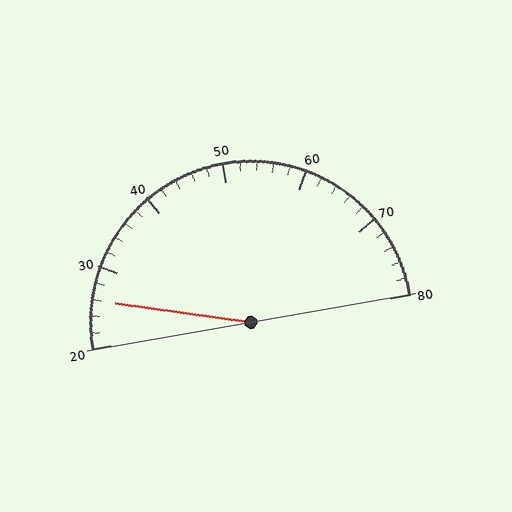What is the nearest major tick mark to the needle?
The nearest major tick mark is 30.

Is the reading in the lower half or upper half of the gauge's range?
The reading is in the lower half of the range (20 to 80).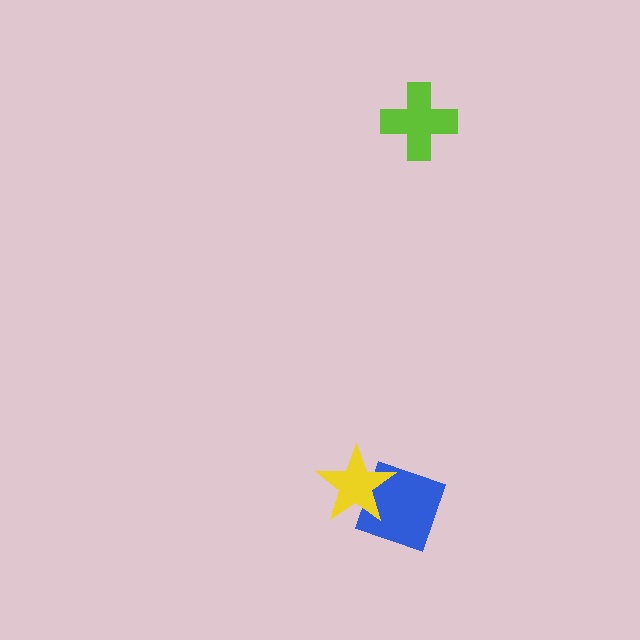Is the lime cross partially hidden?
No, no other shape covers it.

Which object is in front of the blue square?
The yellow star is in front of the blue square.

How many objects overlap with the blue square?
1 object overlaps with the blue square.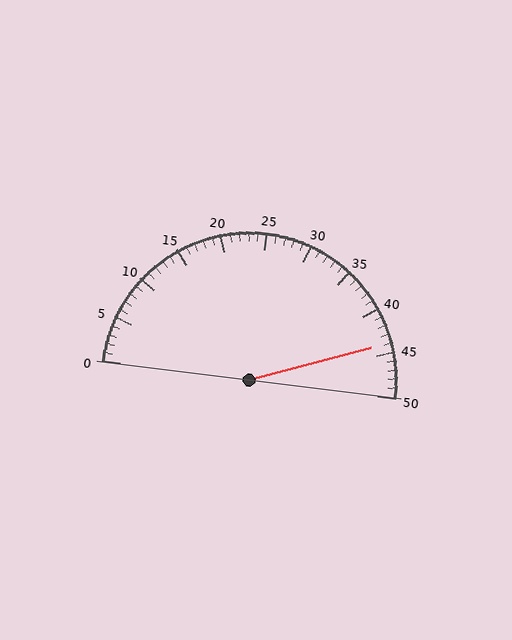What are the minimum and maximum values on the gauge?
The gauge ranges from 0 to 50.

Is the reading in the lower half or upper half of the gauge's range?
The reading is in the upper half of the range (0 to 50).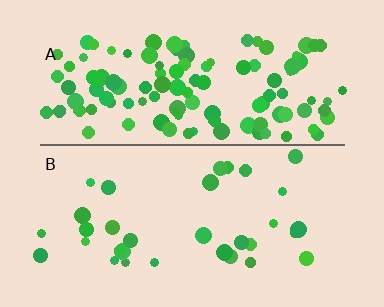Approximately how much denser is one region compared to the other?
Approximately 3.5× — region A over region B.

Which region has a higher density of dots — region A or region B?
A (the top).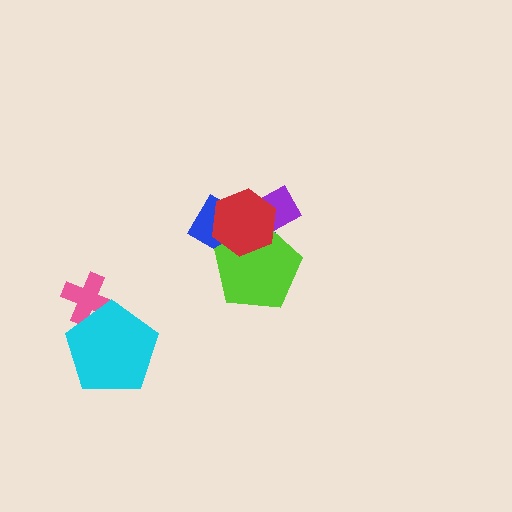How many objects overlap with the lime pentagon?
3 objects overlap with the lime pentagon.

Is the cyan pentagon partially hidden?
No, no other shape covers it.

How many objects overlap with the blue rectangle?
3 objects overlap with the blue rectangle.